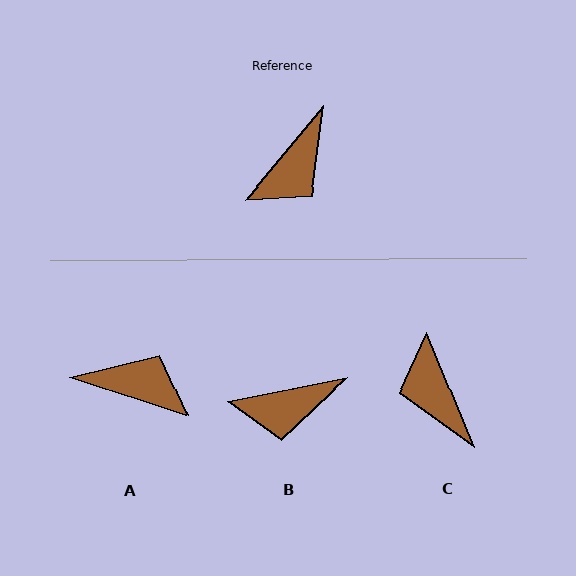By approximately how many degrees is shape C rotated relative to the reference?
Approximately 118 degrees clockwise.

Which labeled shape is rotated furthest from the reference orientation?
C, about 118 degrees away.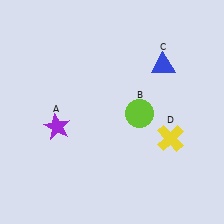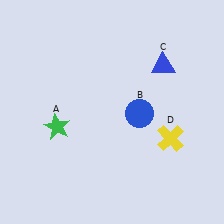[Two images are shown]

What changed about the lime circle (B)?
In Image 1, B is lime. In Image 2, it changed to blue.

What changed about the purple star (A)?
In Image 1, A is purple. In Image 2, it changed to green.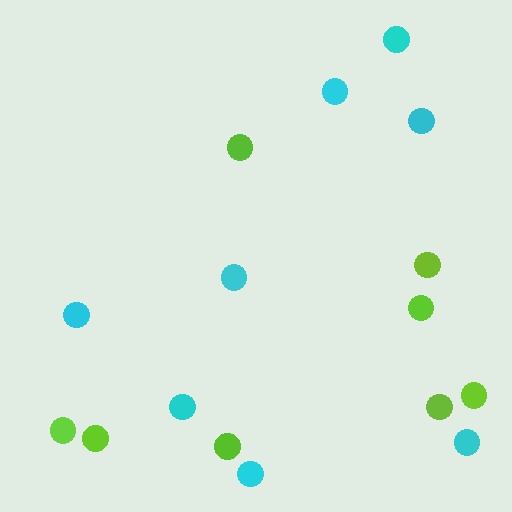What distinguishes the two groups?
There are 2 groups: one group of cyan circles (8) and one group of lime circles (8).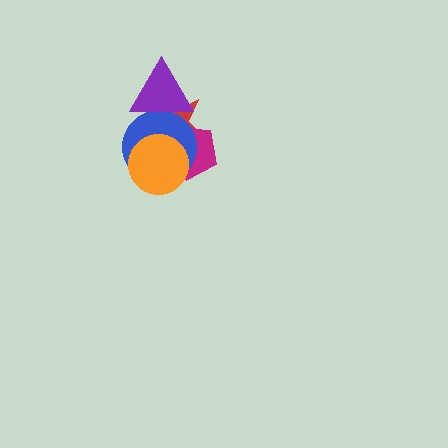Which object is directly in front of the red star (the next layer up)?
The magenta pentagon is directly in front of the red star.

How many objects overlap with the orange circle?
3 objects overlap with the orange circle.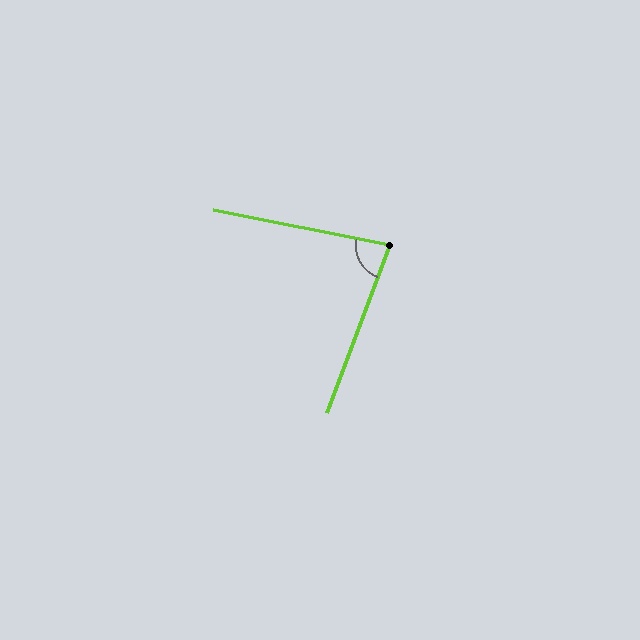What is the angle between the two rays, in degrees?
Approximately 81 degrees.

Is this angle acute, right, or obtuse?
It is acute.